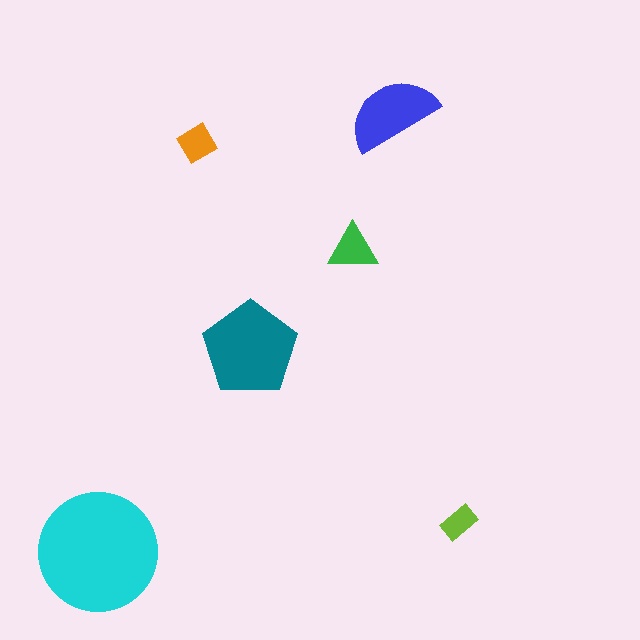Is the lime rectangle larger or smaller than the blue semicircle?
Smaller.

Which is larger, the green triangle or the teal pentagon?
The teal pentagon.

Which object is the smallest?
The lime rectangle.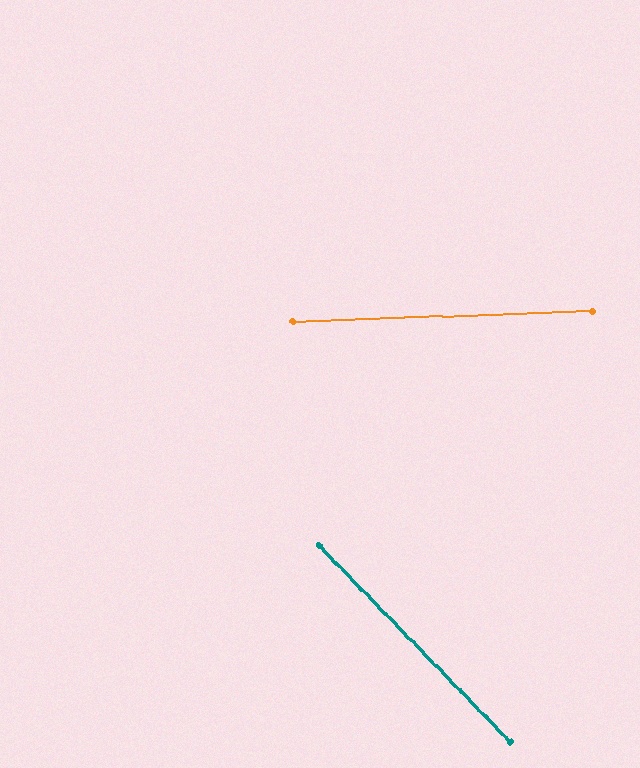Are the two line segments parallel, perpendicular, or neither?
Neither parallel nor perpendicular — they differ by about 48°.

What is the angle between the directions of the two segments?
Approximately 48 degrees.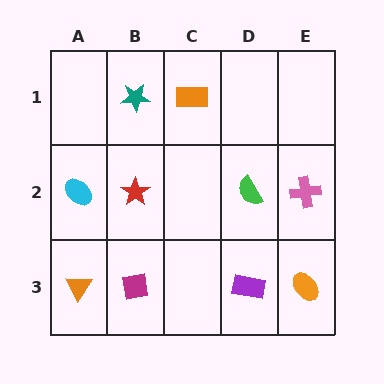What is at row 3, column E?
An orange ellipse.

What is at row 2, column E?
A pink cross.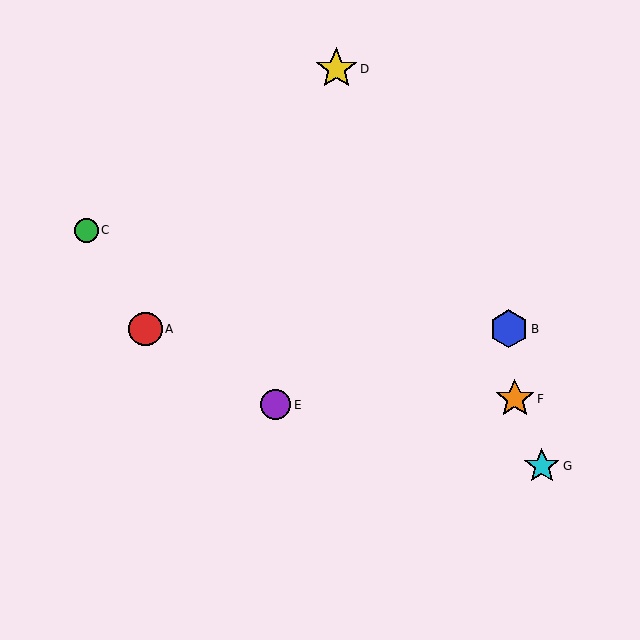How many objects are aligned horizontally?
2 objects (A, B) are aligned horizontally.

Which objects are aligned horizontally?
Objects A, B are aligned horizontally.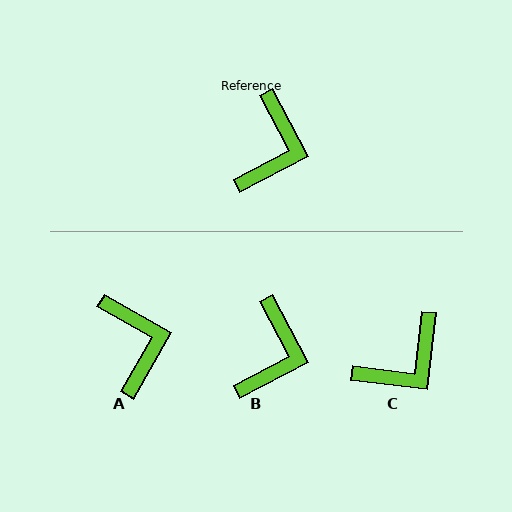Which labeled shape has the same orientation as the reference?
B.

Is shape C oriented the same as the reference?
No, it is off by about 34 degrees.